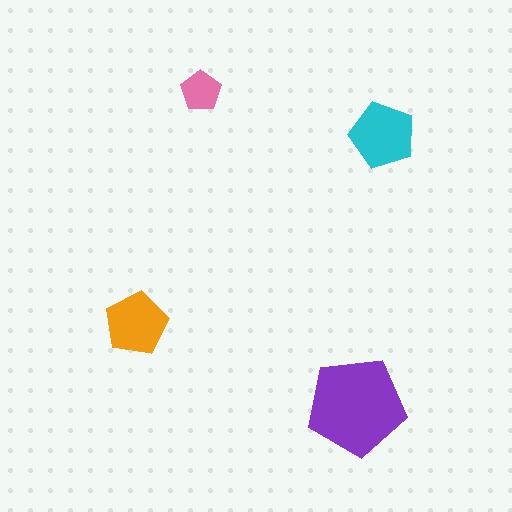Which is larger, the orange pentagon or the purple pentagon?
The purple one.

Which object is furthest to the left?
The orange pentagon is leftmost.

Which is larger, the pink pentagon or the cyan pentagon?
The cyan one.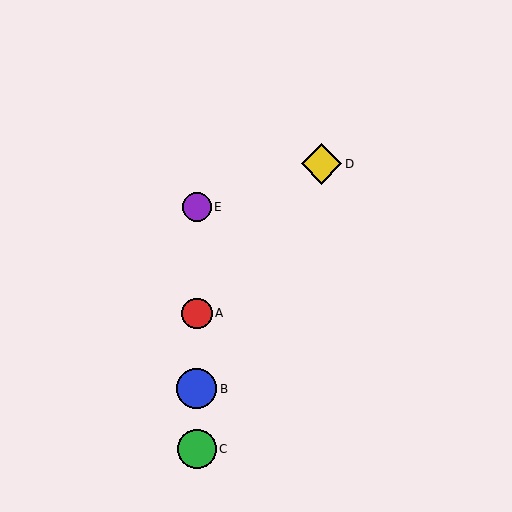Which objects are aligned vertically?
Objects A, B, C, E are aligned vertically.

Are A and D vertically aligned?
No, A is at x≈197 and D is at x≈322.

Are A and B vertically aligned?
Yes, both are at x≈197.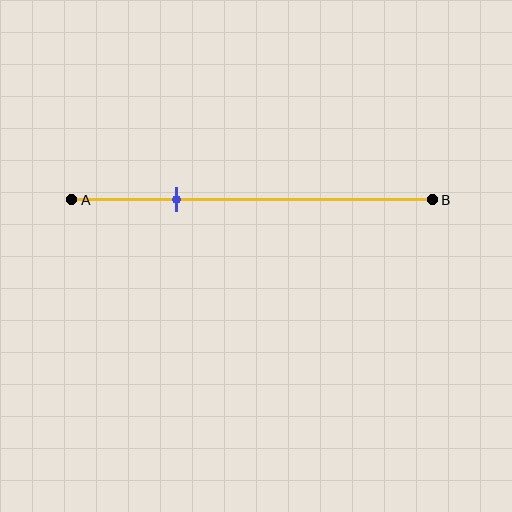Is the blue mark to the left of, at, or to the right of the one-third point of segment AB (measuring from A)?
The blue mark is to the left of the one-third point of segment AB.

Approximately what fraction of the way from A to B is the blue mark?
The blue mark is approximately 30% of the way from A to B.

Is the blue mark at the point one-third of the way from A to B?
No, the mark is at about 30% from A, not at the 33% one-third point.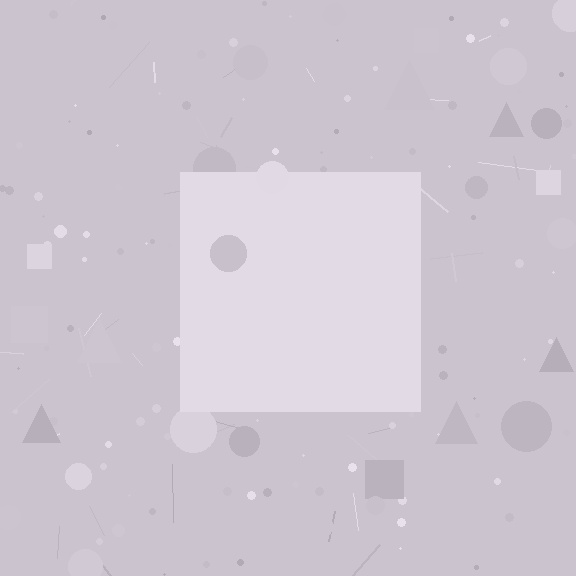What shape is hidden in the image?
A square is hidden in the image.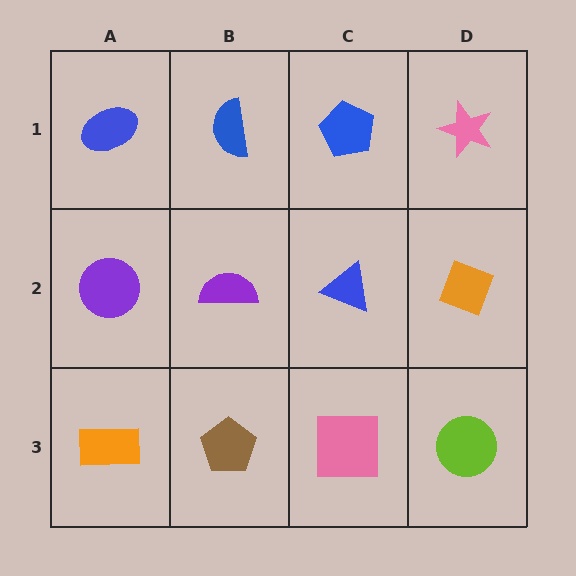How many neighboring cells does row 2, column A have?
3.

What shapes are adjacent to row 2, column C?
A blue pentagon (row 1, column C), a pink square (row 3, column C), a purple semicircle (row 2, column B), an orange diamond (row 2, column D).